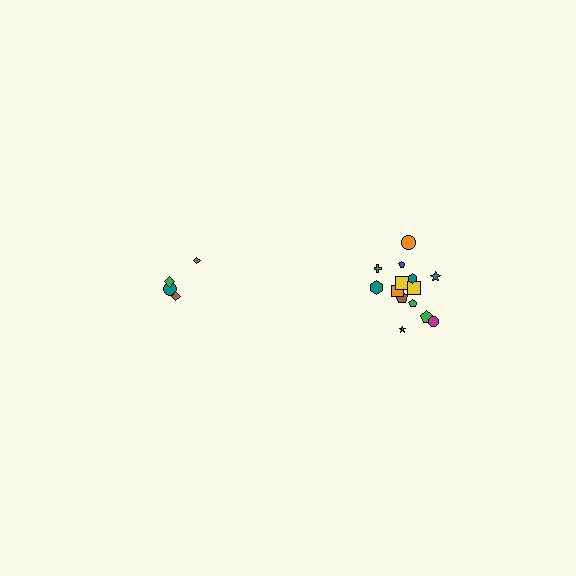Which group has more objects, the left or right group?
The right group.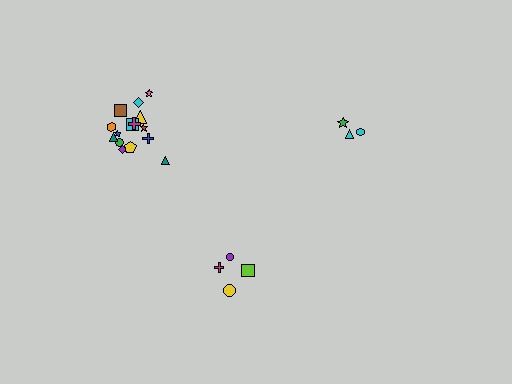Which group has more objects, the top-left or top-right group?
The top-left group.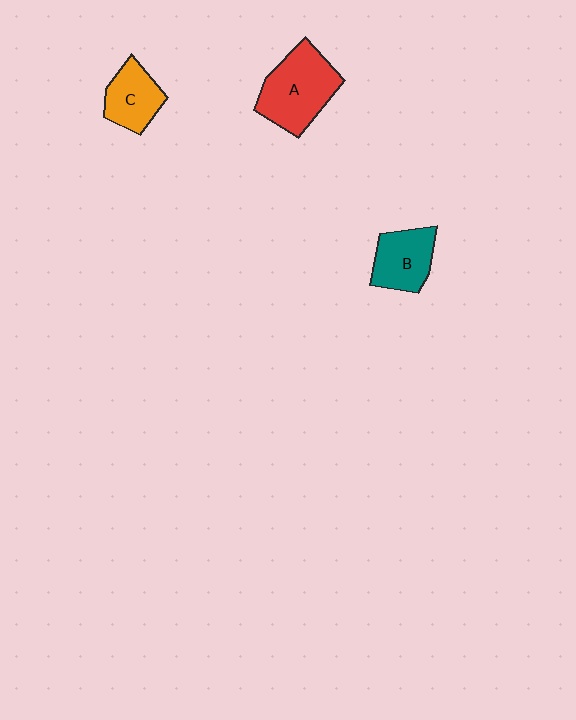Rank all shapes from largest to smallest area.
From largest to smallest: A (red), B (teal), C (orange).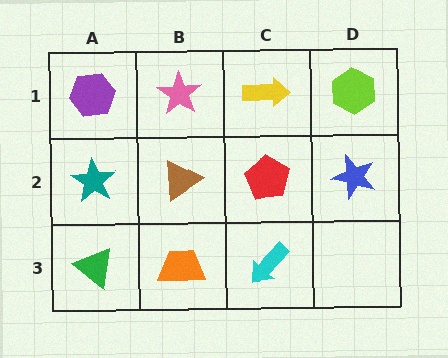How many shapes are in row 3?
3 shapes.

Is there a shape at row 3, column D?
No, that cell is empty.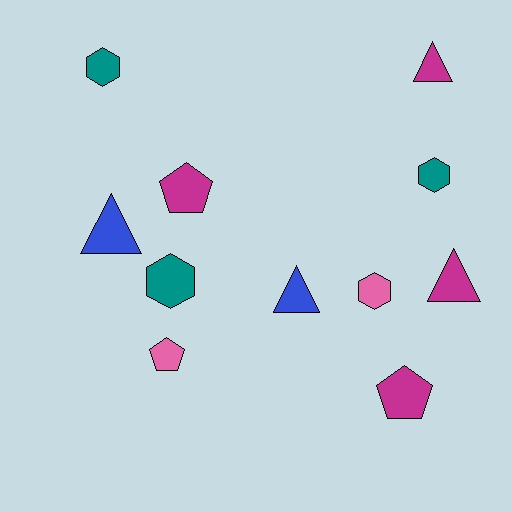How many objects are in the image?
There are 11 objects.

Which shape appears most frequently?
Hexagon, with 4 objects.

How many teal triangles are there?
There are no teal triangles.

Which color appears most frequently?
Magenta, with 4 objects.